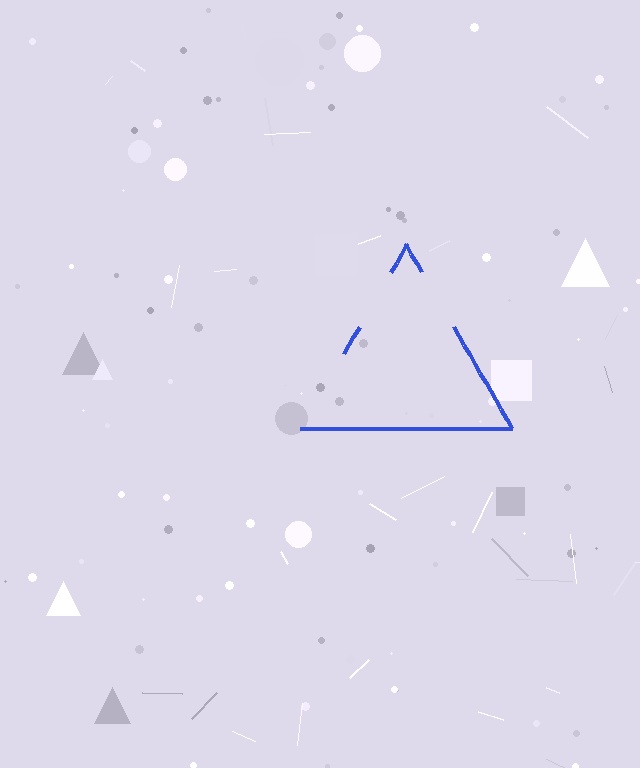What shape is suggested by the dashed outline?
The dashed outline suggests a triangle.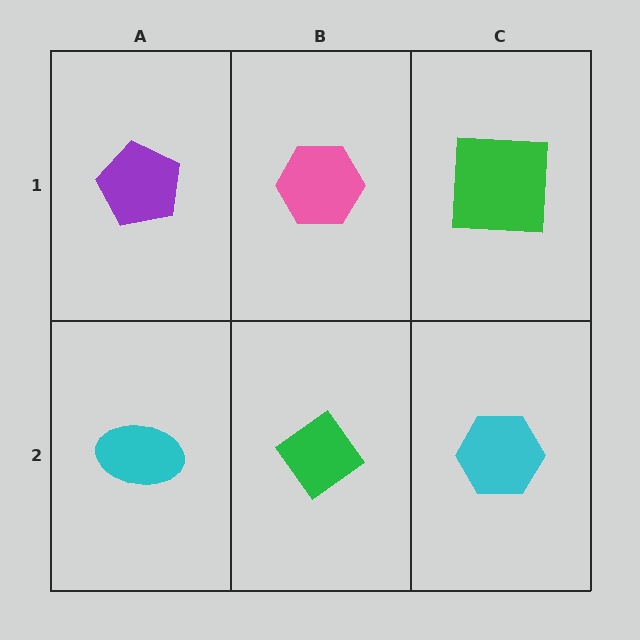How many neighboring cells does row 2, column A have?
2.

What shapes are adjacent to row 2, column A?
A purple pentagon (row 1, column A), a green diamond (row 2, column B).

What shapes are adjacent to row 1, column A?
A cyan ellipse (row 2, column A), a pink hexagon (row 1, column B).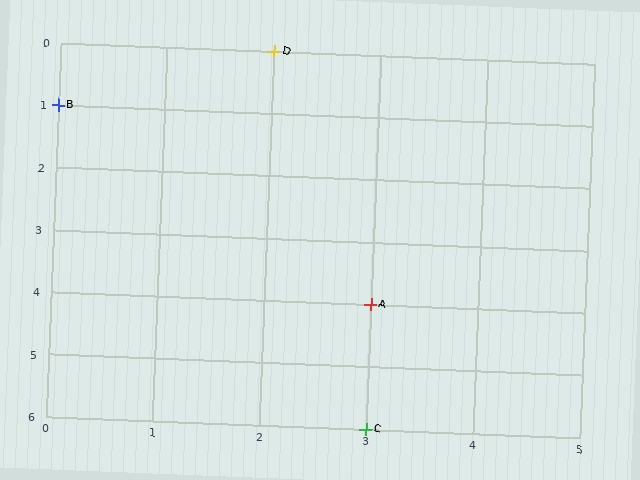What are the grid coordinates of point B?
Point B is at grid coordinates (0, 1).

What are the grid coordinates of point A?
Point A is at grid coordinates (3, 4).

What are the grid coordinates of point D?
Point D is at grid coordinates (2, 0).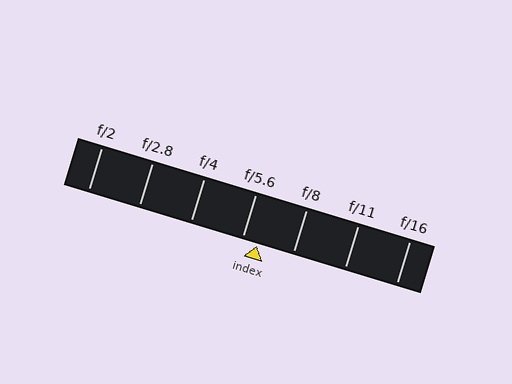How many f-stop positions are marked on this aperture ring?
There are 7 f-stop positions marked.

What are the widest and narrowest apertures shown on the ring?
The widest aperture shown is f/2 and the narrowest is f/16.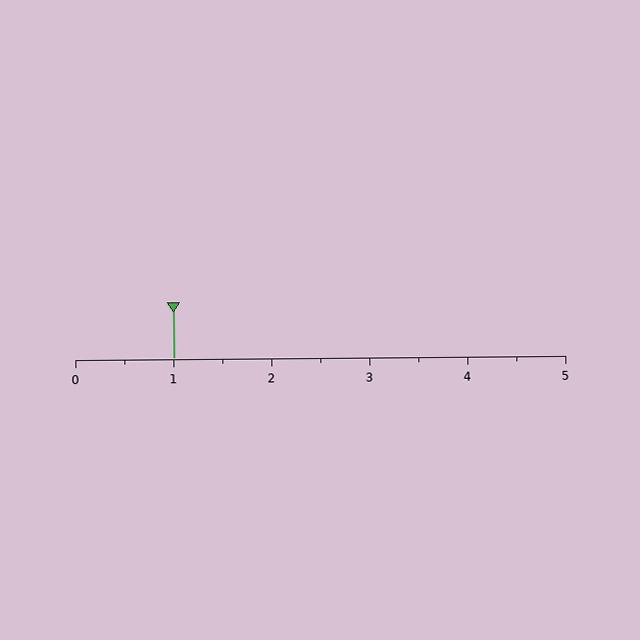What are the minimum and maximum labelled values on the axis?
The axis runs from 0 to 5.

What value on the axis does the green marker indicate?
The marker indicates approximately 1.